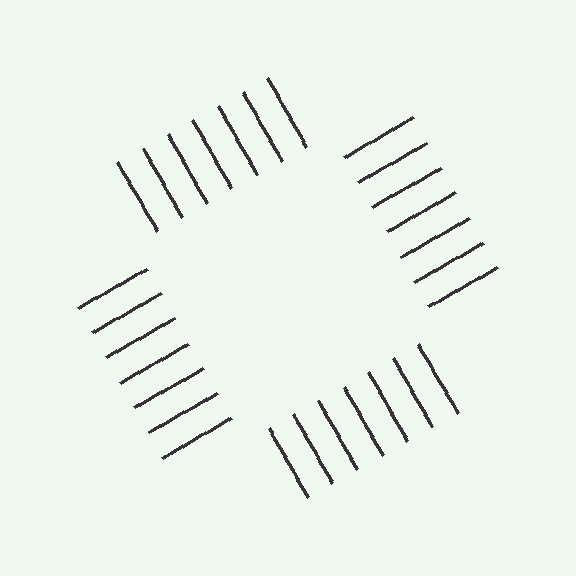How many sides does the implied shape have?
4 sides — the line-ends trace a square.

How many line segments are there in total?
28 — 7 along each of the 4 edges.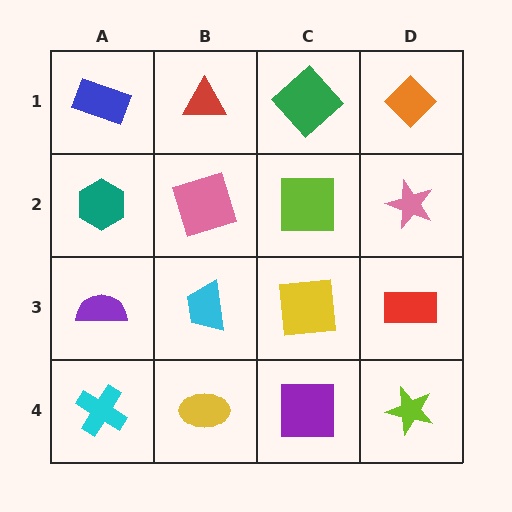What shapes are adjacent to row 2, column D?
An orange diamond (row 1, column D), a red rectangle (row 3, column D), a lime square (row 2, column C).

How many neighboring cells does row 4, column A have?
2.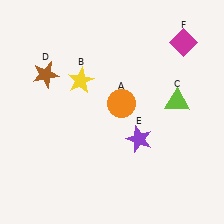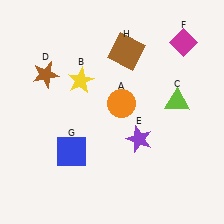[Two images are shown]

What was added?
A blue square (G), a brown square (H) were added in Image 2.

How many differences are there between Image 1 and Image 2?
There are 2 differences between the two images.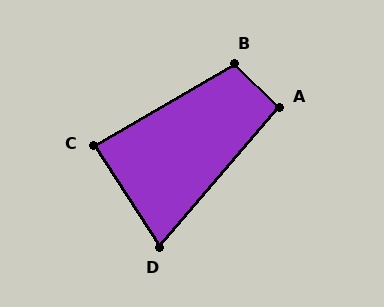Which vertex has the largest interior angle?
B, at approximately 106 degrees.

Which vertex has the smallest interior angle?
D, at approximately 74 degrees.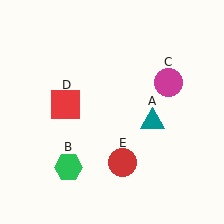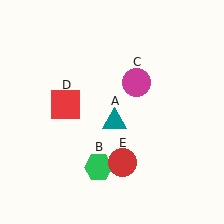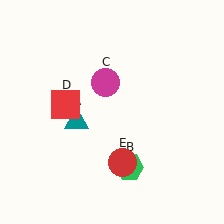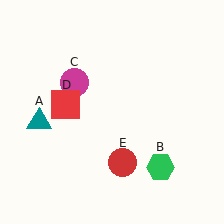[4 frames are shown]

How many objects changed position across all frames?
3 objects changed position: teal triangle (object A), green hexagon (object B), magenta circle (object C).